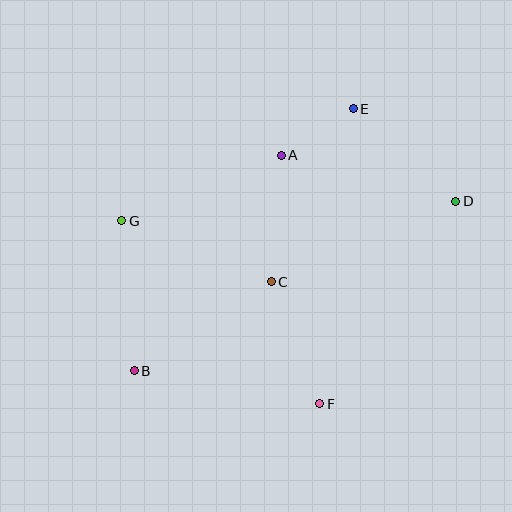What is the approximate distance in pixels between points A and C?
The distance between A and C is approximately 127 pixels.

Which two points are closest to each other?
Points A and E are closest to each other.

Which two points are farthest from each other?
Points B and D are farthest from each other.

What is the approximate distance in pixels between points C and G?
The distance between C and G is approximately 162 pixels.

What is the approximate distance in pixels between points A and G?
The distance between A and G is approximately 173 pixels.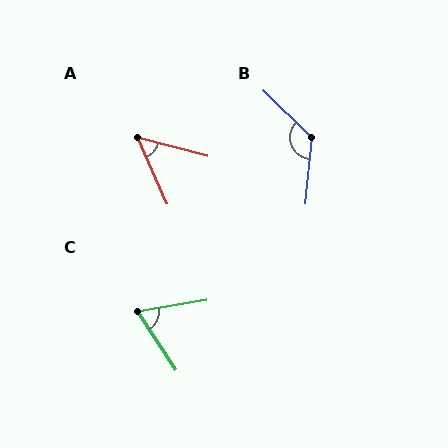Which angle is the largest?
B, at approximately 130 degrees.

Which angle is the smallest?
A, at approximately 51 degrees.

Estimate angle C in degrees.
Approximately 66 degrees.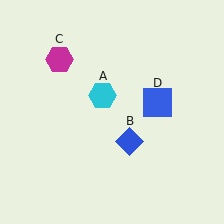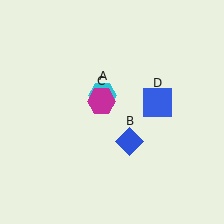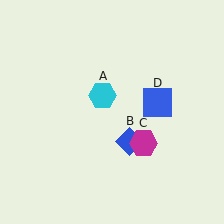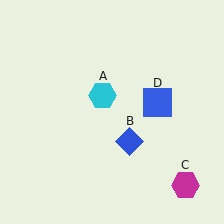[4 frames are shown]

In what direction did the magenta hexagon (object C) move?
The magenta hexagon (object C) moved down and to the right.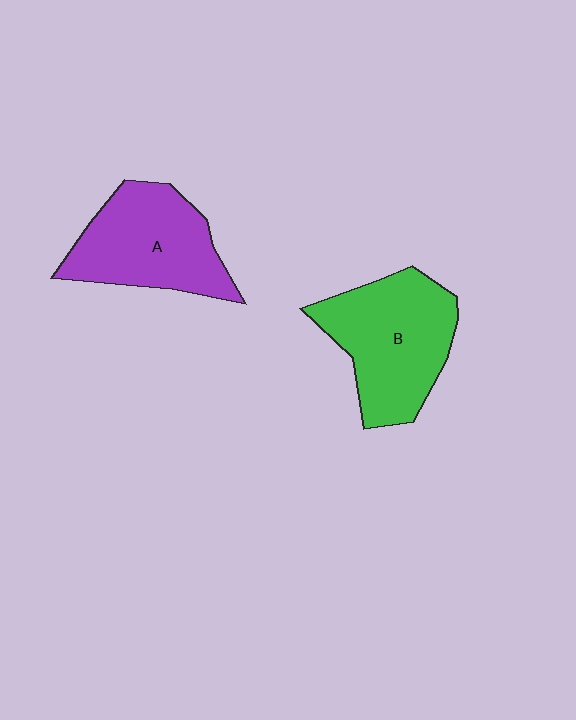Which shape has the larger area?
Shape B (green).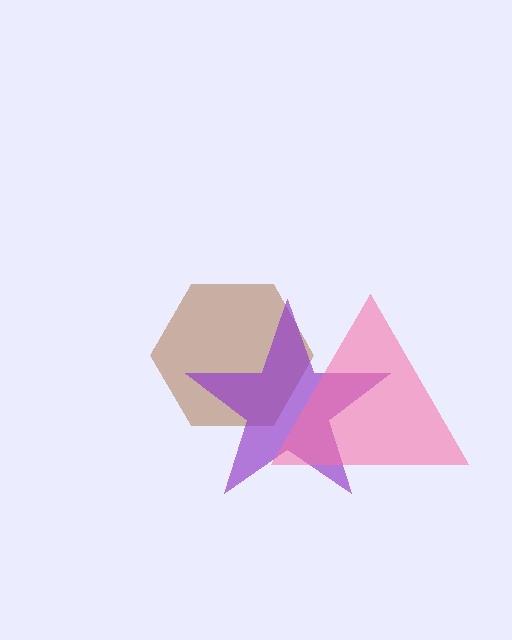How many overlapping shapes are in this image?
There are 3 overlapping shapes in the image.